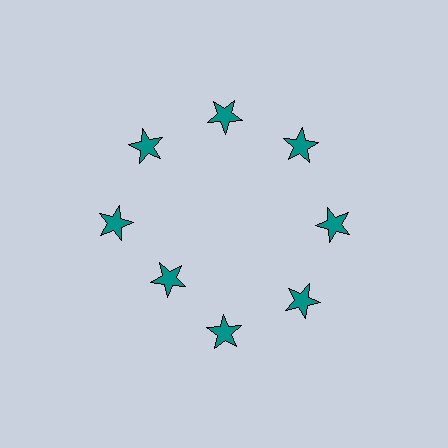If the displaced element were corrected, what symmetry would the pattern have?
It would have 8-fold rotational symmetry — the pattern would map onto itself every 45 degrees.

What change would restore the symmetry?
The symmetry would be restored by moving it outward, back onto the ring so that all 8 stars sit at equal angles and equal distance from the center.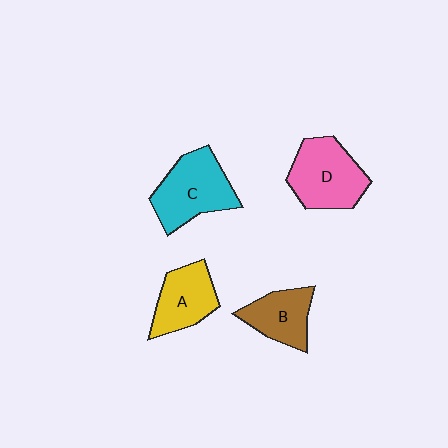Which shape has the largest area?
Shape C (cyan).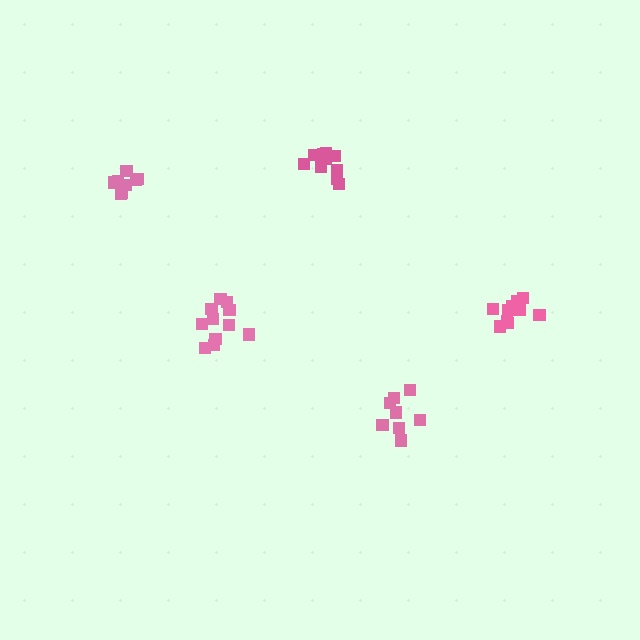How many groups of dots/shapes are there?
There are 5 groups.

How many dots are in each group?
Group 1: 8 dots, Group 2: 11 dots, Group 3: 8 dots, Group 4: 11 dots, Group 5: 10 dots (48 total).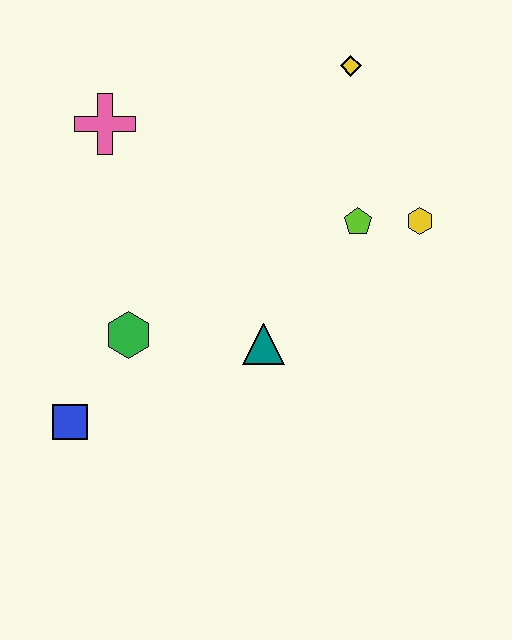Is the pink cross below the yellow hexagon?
No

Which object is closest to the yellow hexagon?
The lime pentagon is closest to the yellow hexagon.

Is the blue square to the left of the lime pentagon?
Yes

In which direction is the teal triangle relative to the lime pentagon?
The teal triangle is below the lime pentagon.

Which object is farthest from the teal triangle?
The yellow diamond is farthest from the teal triangle.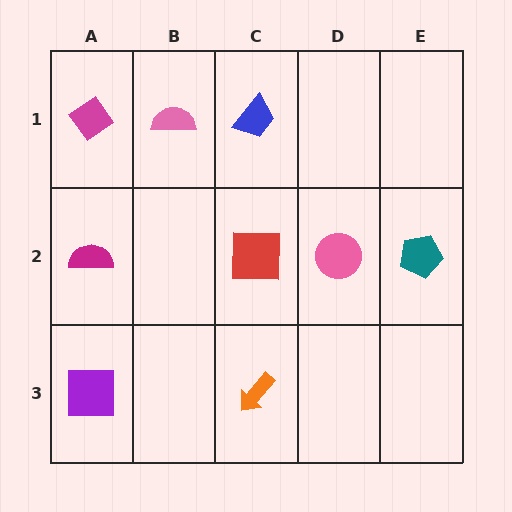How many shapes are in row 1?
3 shapes.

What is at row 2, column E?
A teal pentagon.